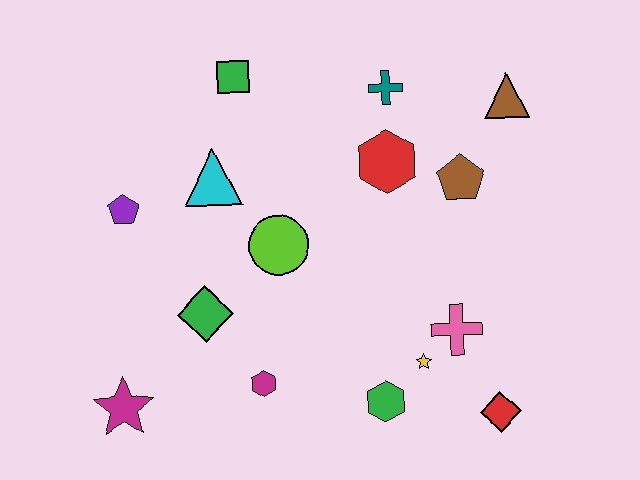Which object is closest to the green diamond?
The magenta hexagon is closest to the green diamond.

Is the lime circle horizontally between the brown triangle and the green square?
Yes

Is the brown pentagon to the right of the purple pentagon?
Yes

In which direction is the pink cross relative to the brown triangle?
The pink cross is below the brown triangle.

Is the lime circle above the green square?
No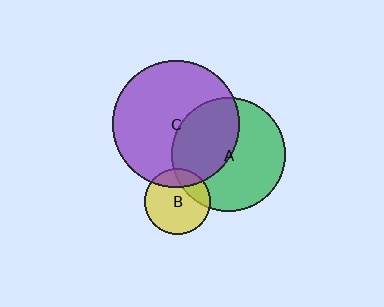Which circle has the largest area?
Circle C (purple).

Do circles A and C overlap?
Yes.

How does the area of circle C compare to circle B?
Approximately 3.6 times.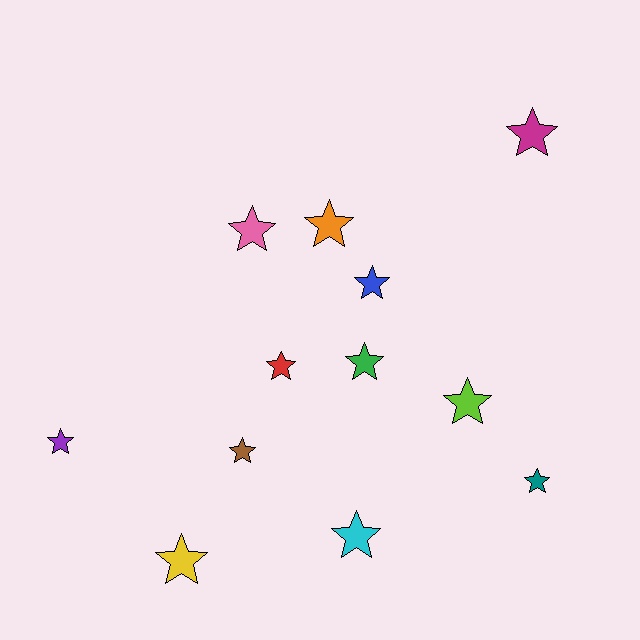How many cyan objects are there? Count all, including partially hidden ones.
There is 1 cyan object.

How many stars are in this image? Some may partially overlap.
There are 12 stars.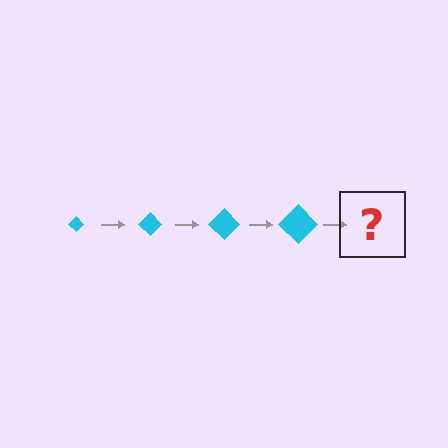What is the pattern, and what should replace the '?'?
The pattern is that the diamond gets progressively larger each step. The '?' should be a cyan diamond, larger than the previous one.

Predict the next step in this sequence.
The next step is a cyan diamond, larger than the previous one.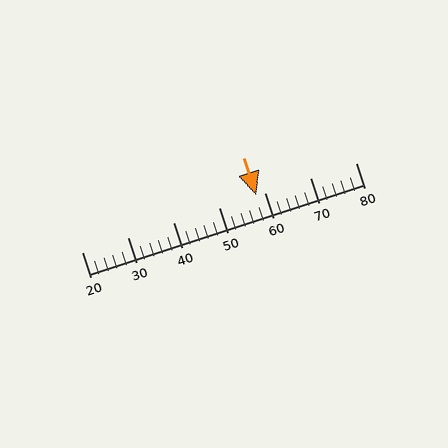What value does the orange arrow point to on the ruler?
The orange arrow points to approximately 58.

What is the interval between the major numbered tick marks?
The major tick marks are spaced 10 units apart.